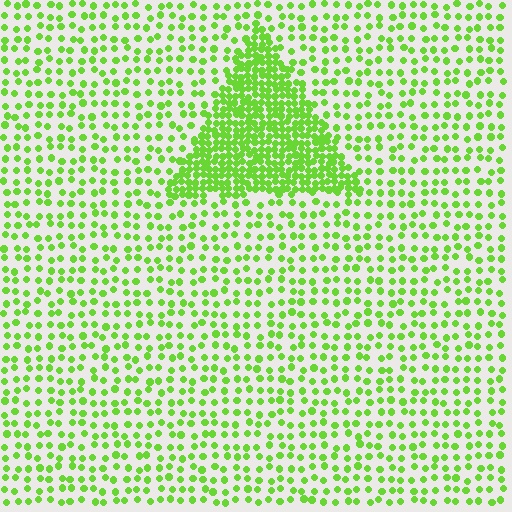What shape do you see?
I see a triangle.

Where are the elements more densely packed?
The elements are more densely packed inside the triangle boundary.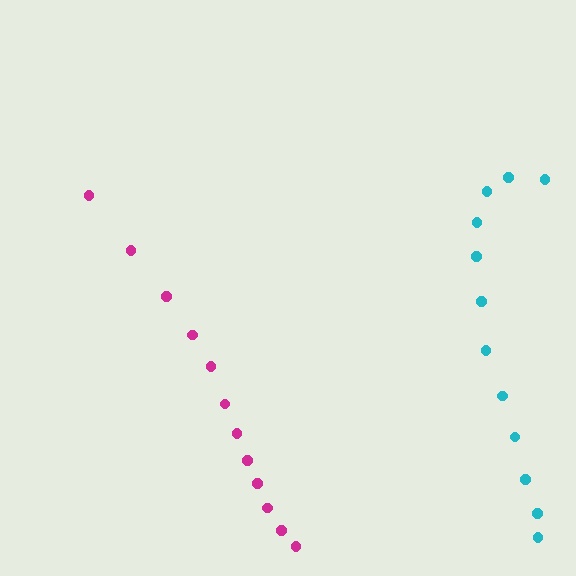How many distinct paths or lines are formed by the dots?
There are 2 distinct paths.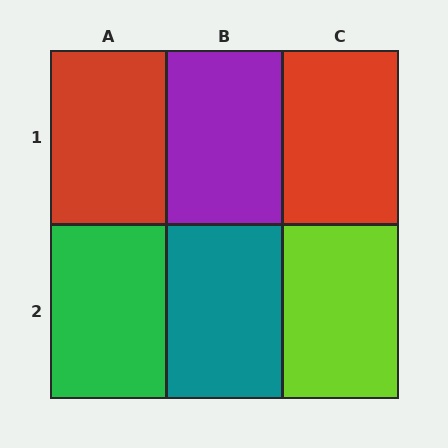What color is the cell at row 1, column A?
Red.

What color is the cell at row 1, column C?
Red.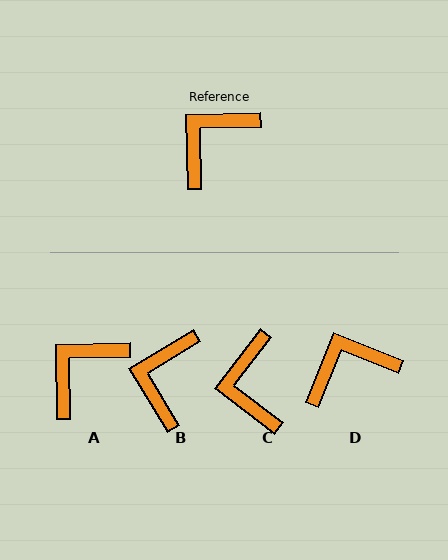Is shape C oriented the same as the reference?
No, it is off by about 51 degrees.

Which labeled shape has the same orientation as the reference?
A.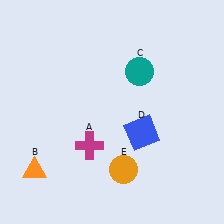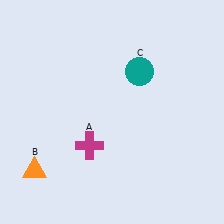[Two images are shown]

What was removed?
The orange circle (E), the blue square (D) were removed in Image 2.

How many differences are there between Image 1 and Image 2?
There are 2 differences between the two images.